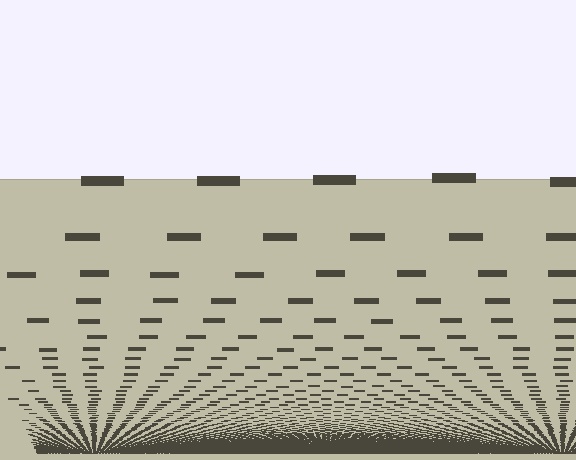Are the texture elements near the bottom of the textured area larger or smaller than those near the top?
Smaller. The gradient is inverted — elements near the bottom are smaller and denser.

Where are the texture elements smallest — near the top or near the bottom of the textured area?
Near the bottom.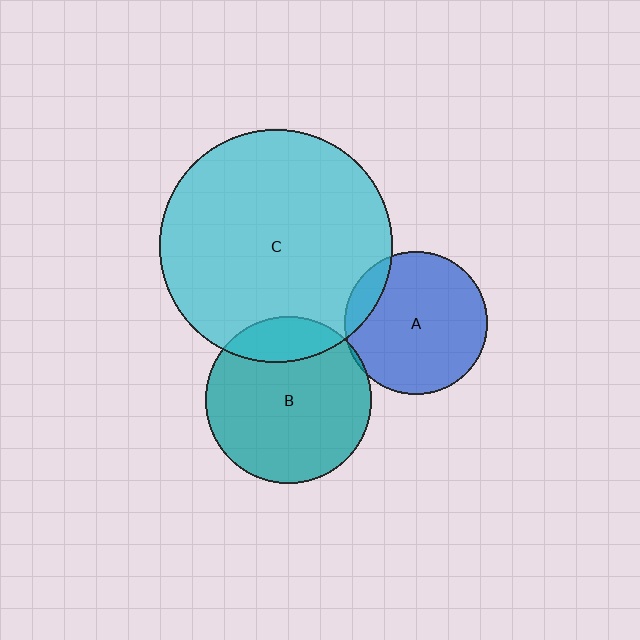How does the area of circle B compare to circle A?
Approximately 1.4 times.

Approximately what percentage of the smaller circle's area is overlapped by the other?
Approximately 20%.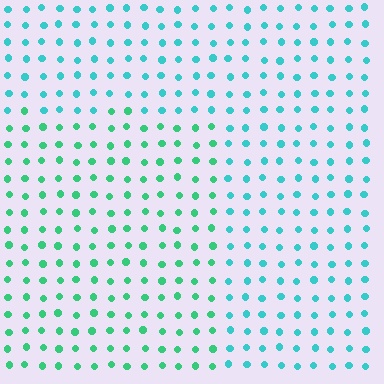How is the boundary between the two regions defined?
The boundary is defined purely by a slight shift in hue (about 31 degrees). Spacing, size, and orientation are identical on both sides.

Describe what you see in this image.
The image is filled with small cyan elements in a uniform arrangement. A rectangle-shaped region is visible where the elements are tinted to a slightly different hue, forming a subtle color boundary.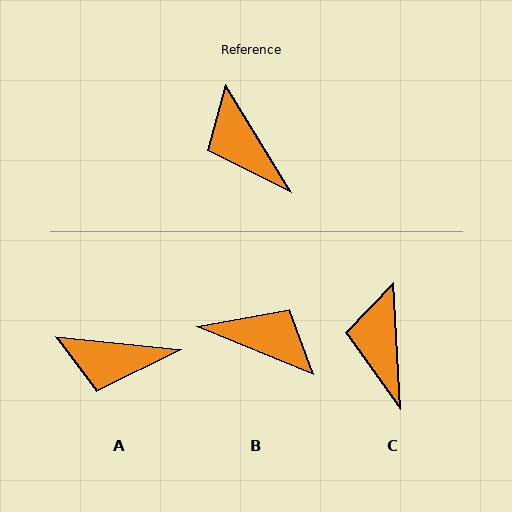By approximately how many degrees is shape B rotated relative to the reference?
Approximately 144 degrees clockwise.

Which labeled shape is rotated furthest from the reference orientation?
B, about 144 degrees away.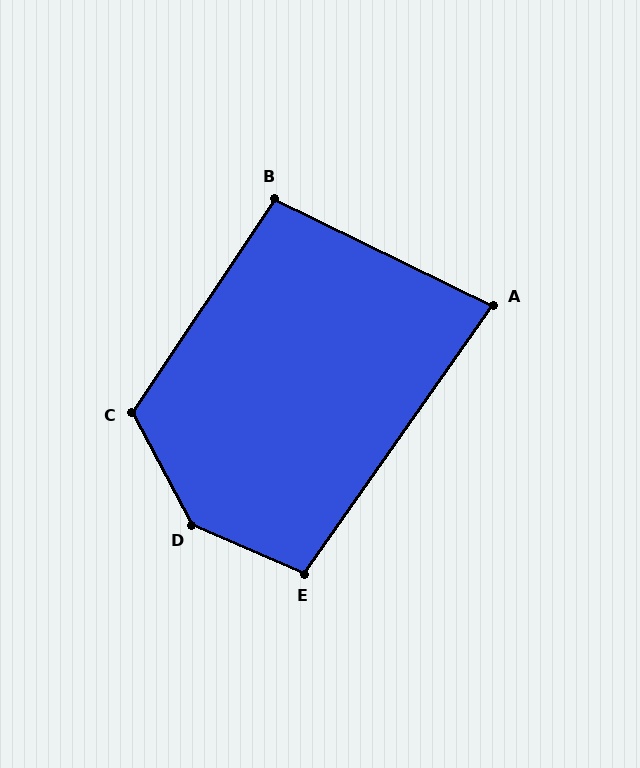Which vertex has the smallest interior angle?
A, at approximately 81 degrees.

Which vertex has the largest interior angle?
D, at approximately 142 degrees.